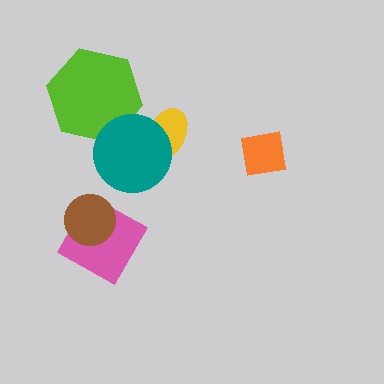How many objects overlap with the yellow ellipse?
1 object overlaps with the yellow ellipse.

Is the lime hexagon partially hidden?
Yes, it is partially covered by another shape.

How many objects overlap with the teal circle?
2 objects overlap with the teal circle.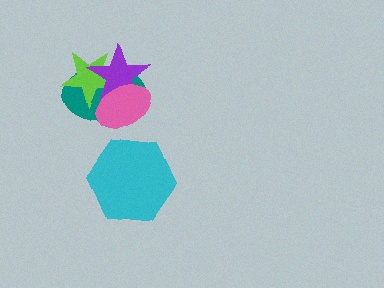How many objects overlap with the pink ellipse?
3 objects overlap with the pink ellipse.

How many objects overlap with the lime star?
3 objects overlap with the lime star.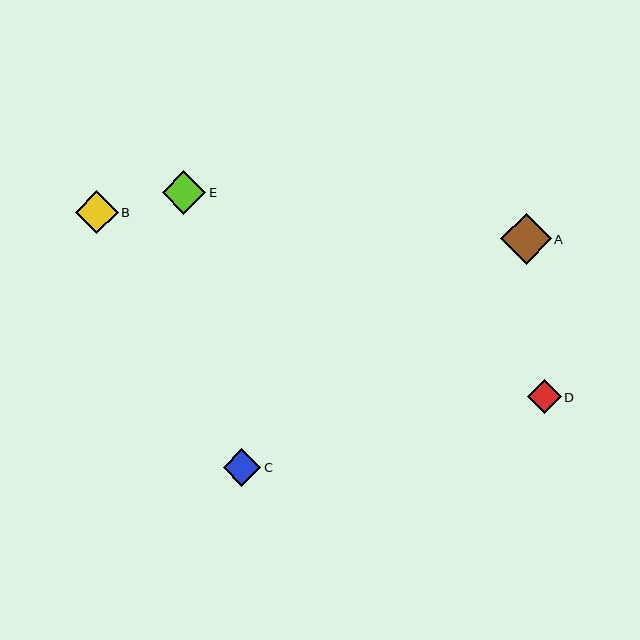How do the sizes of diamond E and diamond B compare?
Diamond E and diamond B are approximately the same size.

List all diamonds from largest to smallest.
From largest to smallest: A, E, B, C, D.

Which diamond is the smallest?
Diamond D is the smallest with a size of approximately 34 pixels.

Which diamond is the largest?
Diamond A is the largest with a size of approximately 51 pixels.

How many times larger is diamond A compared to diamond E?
Diamond A is approximately 1.2 times the size of diamond E.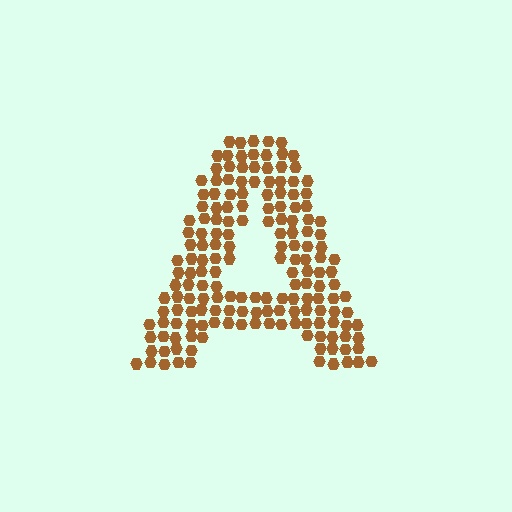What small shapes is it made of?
It is made of small hexagons.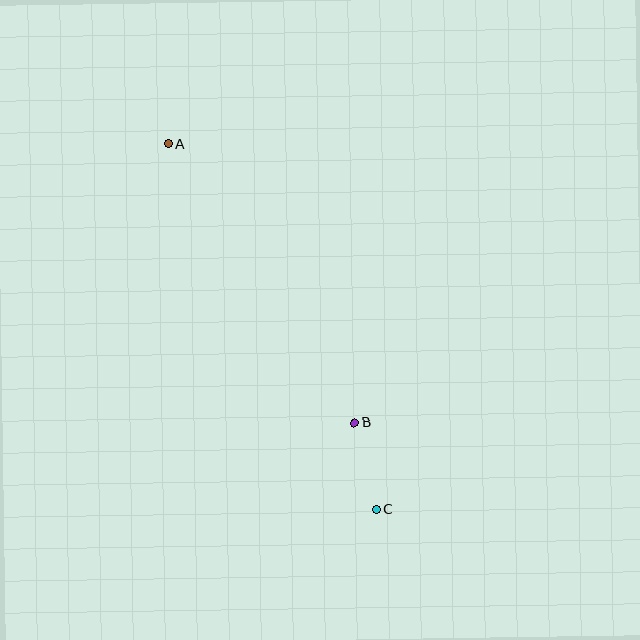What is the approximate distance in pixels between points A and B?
The distance between A and B is approximately 335 pixels.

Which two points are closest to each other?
Points B and C are closest to each other.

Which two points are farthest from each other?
Points A and C are farthest from each other.